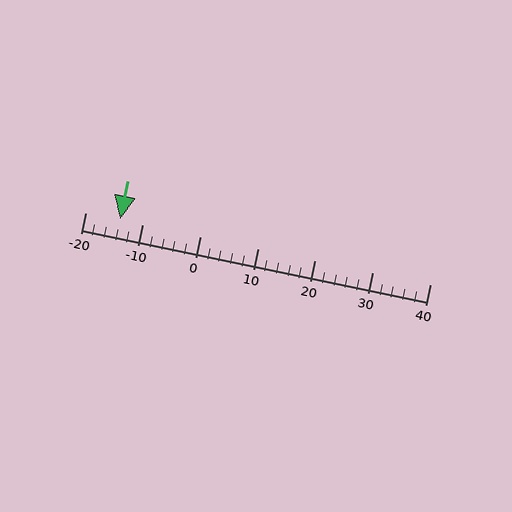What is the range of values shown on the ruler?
The ruler shows values from -20 to 40.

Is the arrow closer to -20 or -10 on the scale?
The arrow is closer to -10.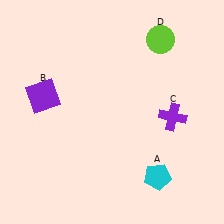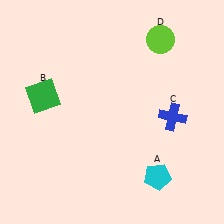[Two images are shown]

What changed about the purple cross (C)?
In Image 1, C is purple. In Image 2, it changed to blue.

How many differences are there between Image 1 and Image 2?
There are 2 differences between the two images.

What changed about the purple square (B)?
In Image 1, B is purple. In Image 2, it changed to green.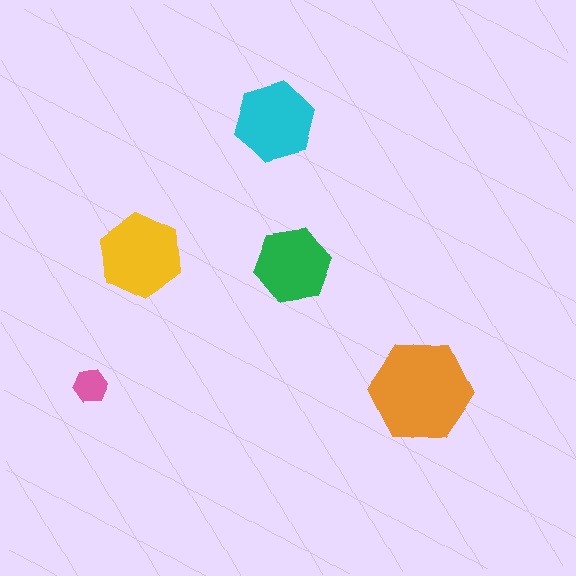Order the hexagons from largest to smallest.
the orange one, the yellow one, the cyan one, the green one, the pink one.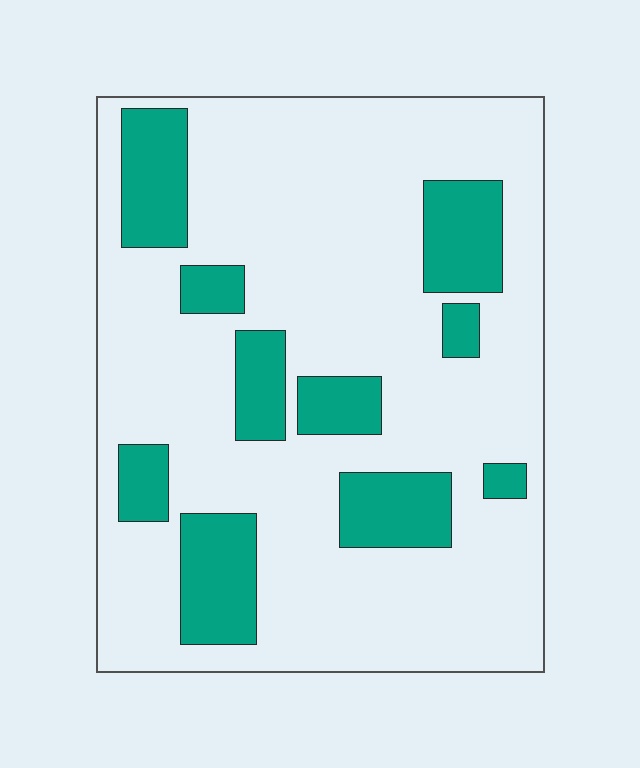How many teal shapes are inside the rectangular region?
10.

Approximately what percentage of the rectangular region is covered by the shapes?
Approximately 25%.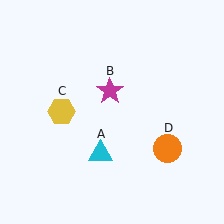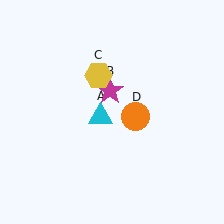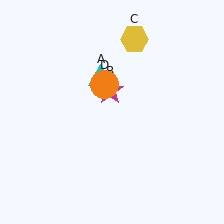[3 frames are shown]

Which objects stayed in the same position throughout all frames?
Magenta star (object B) remained stationary.